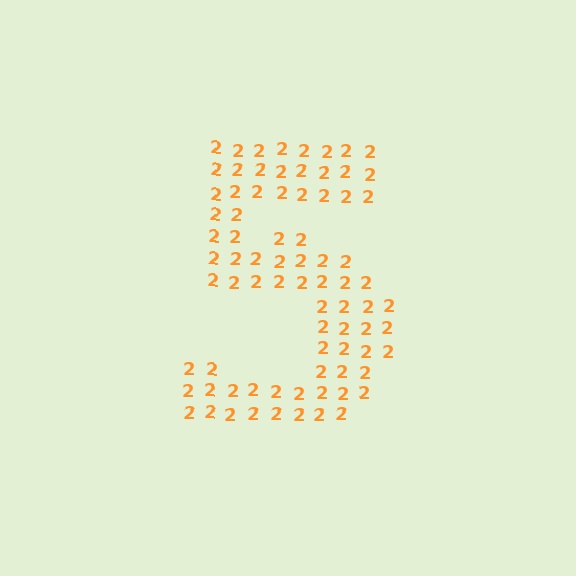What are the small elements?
The small elements are digit 2's.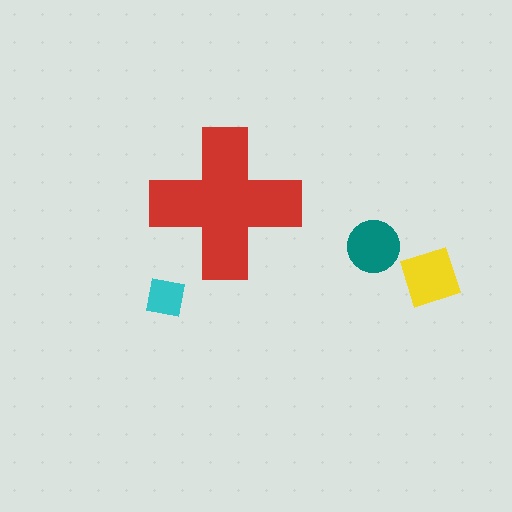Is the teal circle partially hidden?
No, the teal circle is fully visible.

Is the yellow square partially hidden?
No, the yellow square is fully visible.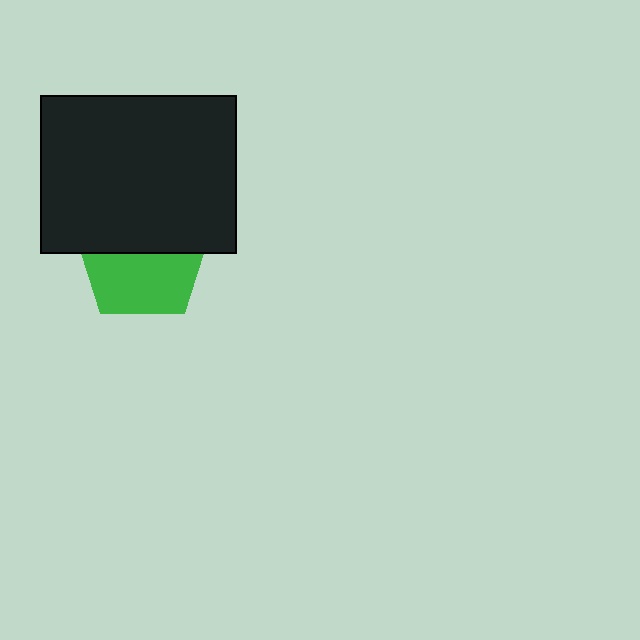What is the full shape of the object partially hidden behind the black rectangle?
The partially hidden object is a green pentagon.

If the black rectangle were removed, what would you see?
You would see the complete green pentagon.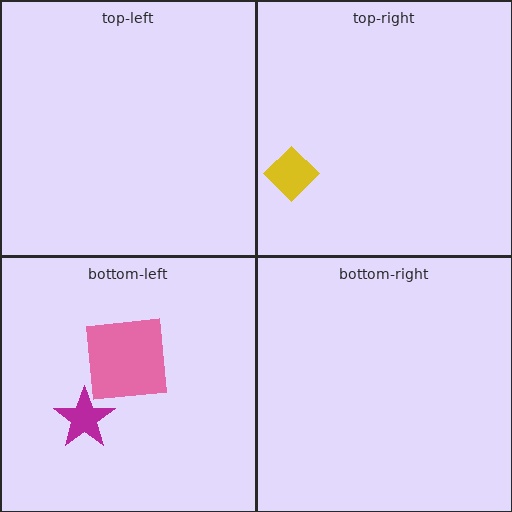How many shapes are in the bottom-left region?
2.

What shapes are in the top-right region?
The yellow diamond.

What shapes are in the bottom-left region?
The magenta star, the pink square.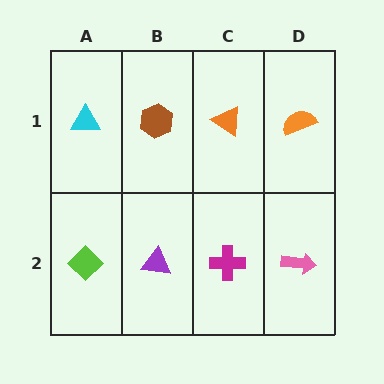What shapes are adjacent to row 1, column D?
A pink arrow (row 2, column D), an orange triangle (row 1, column C).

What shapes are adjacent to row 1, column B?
A purple triangle (row 2, column B), a cyan triangle (row 1, column A), an orange triangle (row 1, column C).